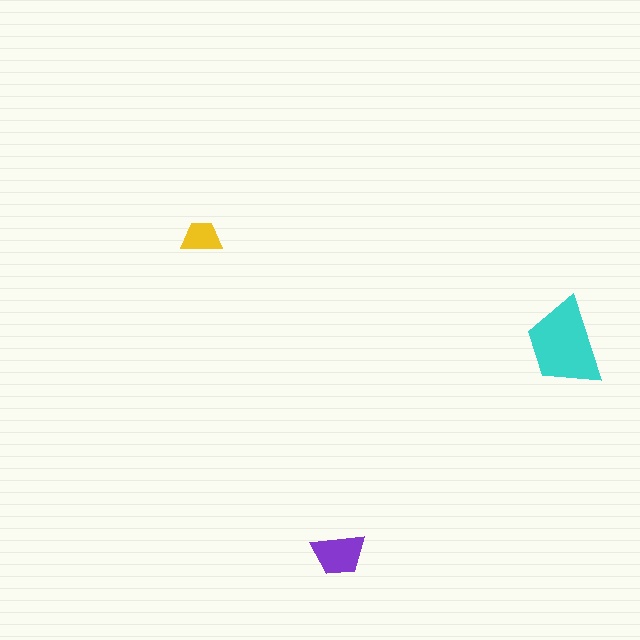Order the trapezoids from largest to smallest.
the cyan one, the purple one, the yellow one.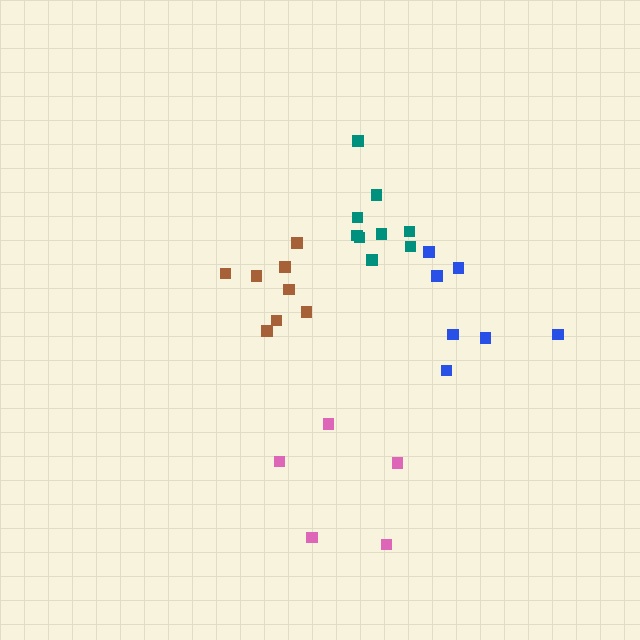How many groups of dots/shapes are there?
There are 4 groups.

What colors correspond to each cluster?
The clusters are colored: blue, brown, teal, pink.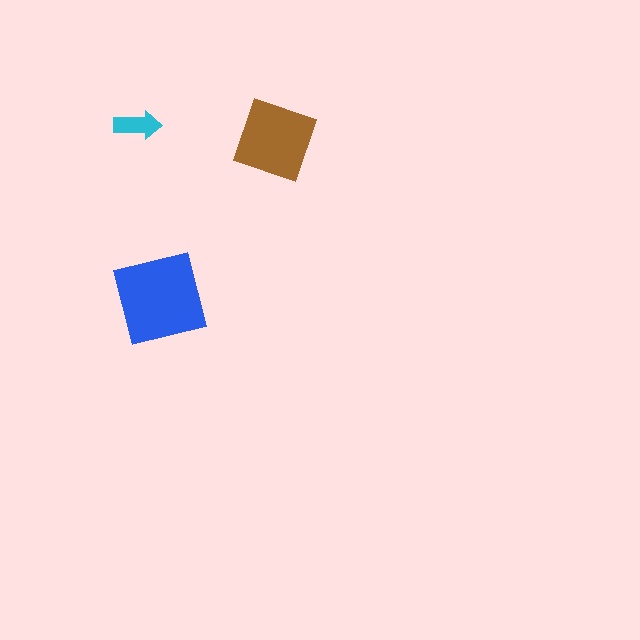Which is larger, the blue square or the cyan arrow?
The blue square.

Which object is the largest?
The blue square.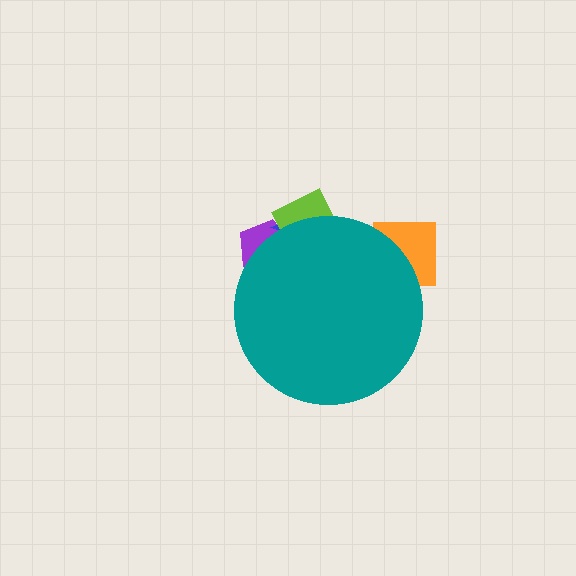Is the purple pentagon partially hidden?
Yes, the purple pentagon is partially hidden behind the teal circle.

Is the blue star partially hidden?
Yes, the blue star is partially hidden behind the teal circle.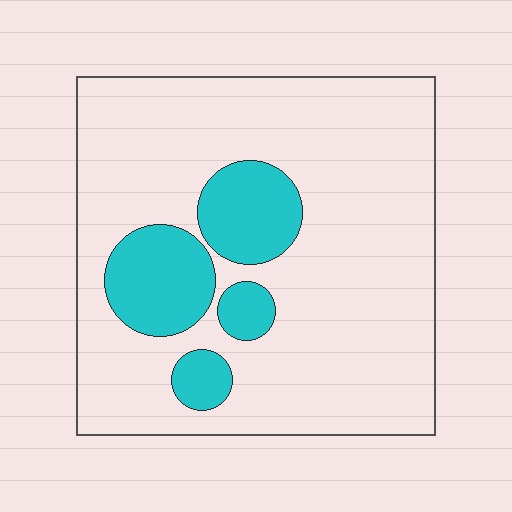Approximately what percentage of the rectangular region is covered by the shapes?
Approximately 20%.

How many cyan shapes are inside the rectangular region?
4.